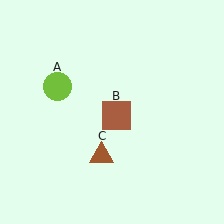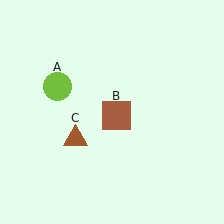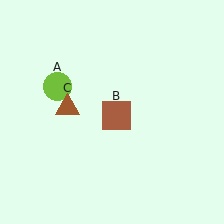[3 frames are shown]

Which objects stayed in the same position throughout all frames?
Lime circle (object A) and brown square (object B) remained stationary.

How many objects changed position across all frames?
1 object changed position: brown triangle (object C).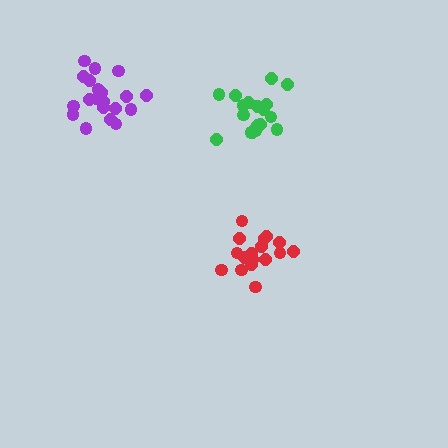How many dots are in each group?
Group 1: 17 dots, Group 2: 19 dots, Group 3: 20 dots (56 total).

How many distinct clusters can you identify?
There are 3 distinct clusters.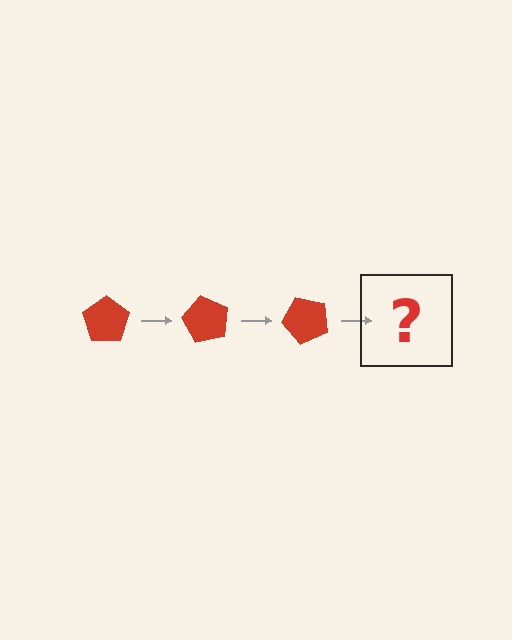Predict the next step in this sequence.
The next step is a red pentagon rotated 180 degrees.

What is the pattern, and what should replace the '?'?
The pattern is that the pentagon rotates 60 degrees each step. The '?' should be a red pentagon rotated 180 degrees.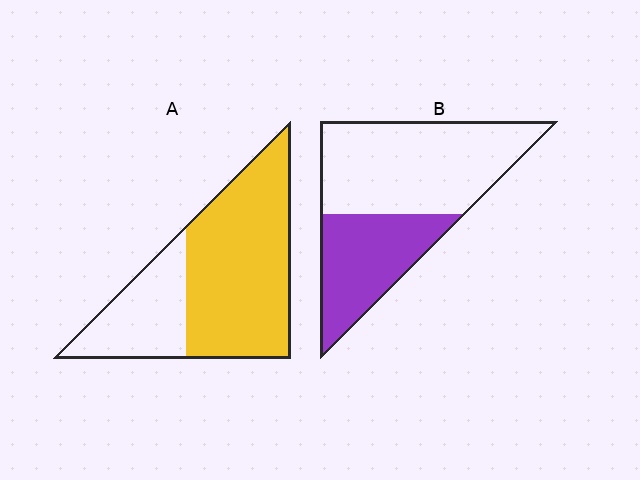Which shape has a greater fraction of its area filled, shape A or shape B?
Shape A.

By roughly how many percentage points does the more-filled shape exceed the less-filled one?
By roughly 30 percentage points (A over B).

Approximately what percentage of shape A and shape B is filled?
A is approximately 70% and B is approximately 35%.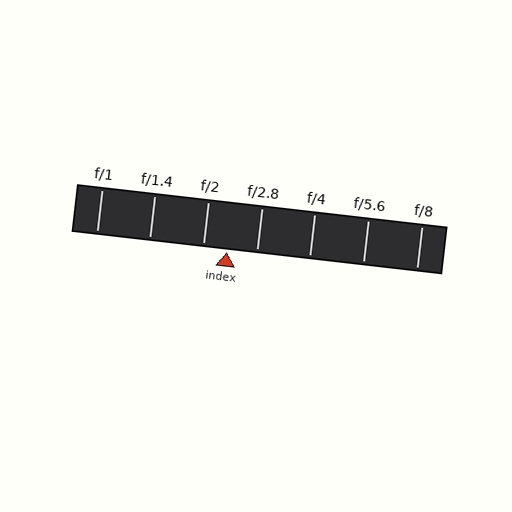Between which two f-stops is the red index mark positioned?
The index mark is between f/2 and f/2.8.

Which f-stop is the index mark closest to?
The index mark is closest to f/2.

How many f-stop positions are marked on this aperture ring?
There are 7 f-stop positions marked.